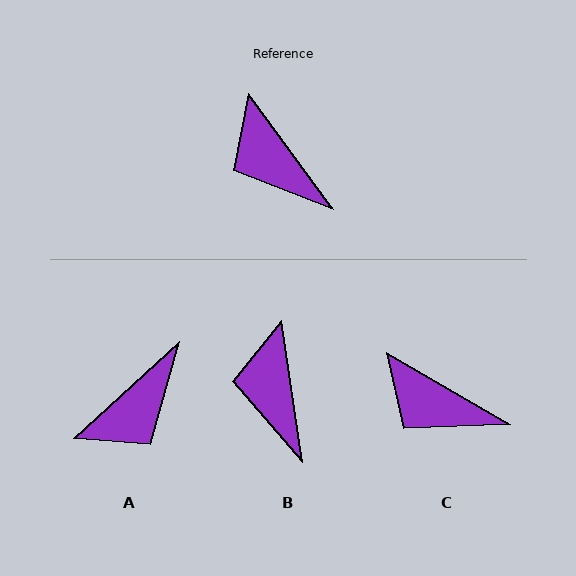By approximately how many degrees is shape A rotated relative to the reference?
Approximately 96 degrees counter-clockwise.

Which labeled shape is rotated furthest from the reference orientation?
A, about 96 degrees away.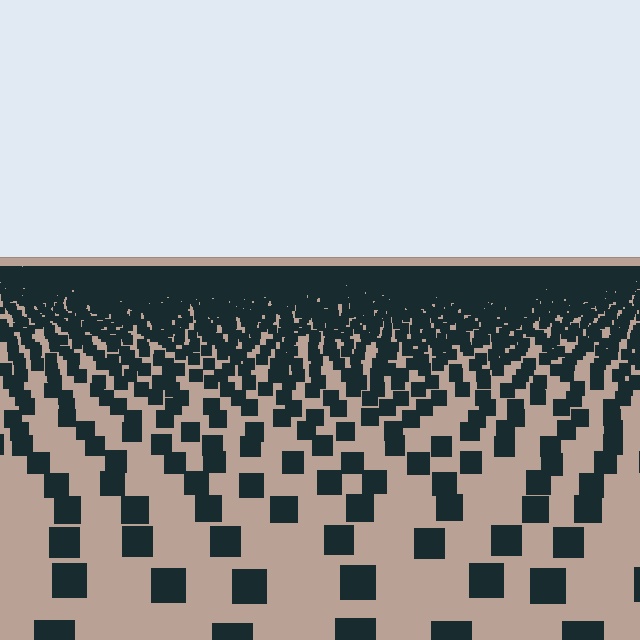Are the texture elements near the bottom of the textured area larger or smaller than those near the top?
Larger. Near the bottom, elements are closer to the viewer and appear at a bigger on-screen size.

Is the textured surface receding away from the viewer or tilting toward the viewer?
The surface is receding away from the viewer. Texture elements get smaller and denser toward the top.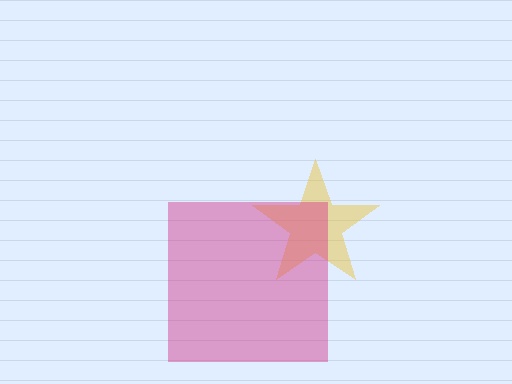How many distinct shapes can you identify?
There are 2 distinct shapes: a yellow star, a magenta square.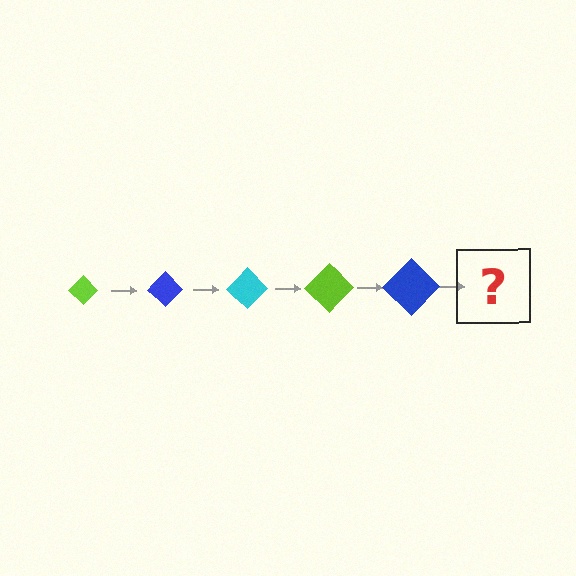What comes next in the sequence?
The next element should be a cyan diamond, larger than the previous one.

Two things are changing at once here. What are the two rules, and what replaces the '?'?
The two rules are that the diamond grows larger each step and the color cycles through lime, blue, and cyan. The '?' should be a cyan diamond, larger than the previous one.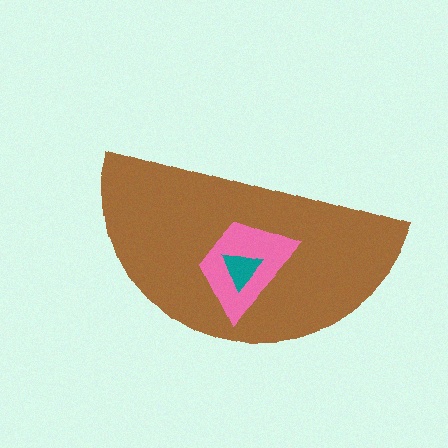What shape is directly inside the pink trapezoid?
The teal triangle.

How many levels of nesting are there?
3.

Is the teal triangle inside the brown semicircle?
Yes.